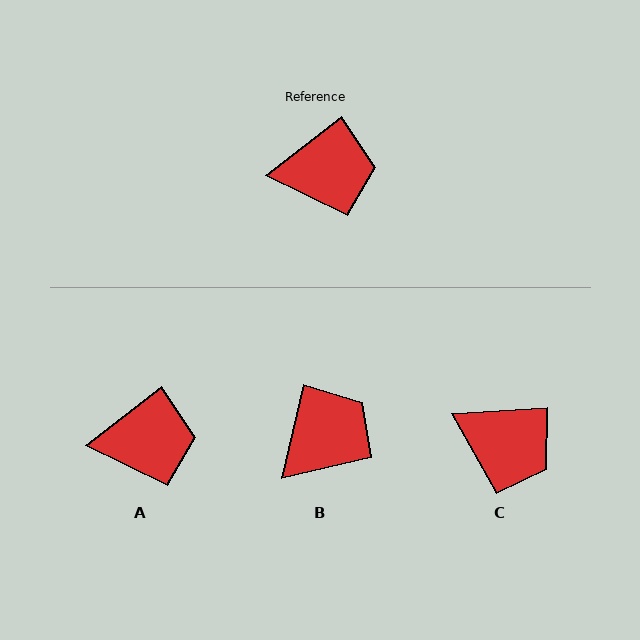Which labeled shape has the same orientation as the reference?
A.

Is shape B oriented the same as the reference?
No, it is off by about 39 degrees.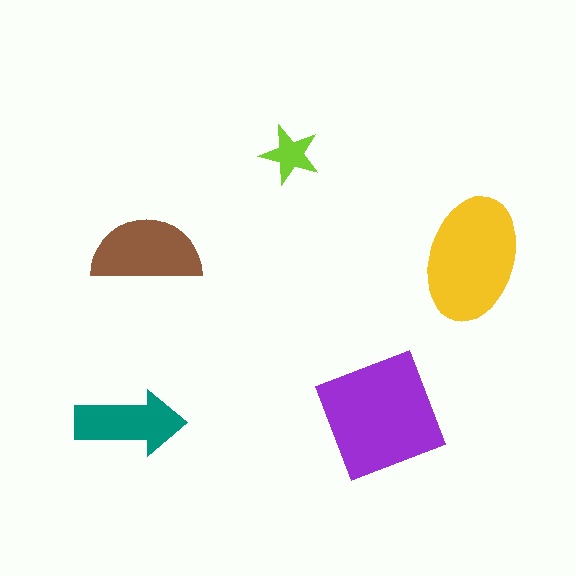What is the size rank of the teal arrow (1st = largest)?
4th.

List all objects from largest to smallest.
The purple square, the yellow ellipse, the brown semicircle, the teal arrow, the lime star.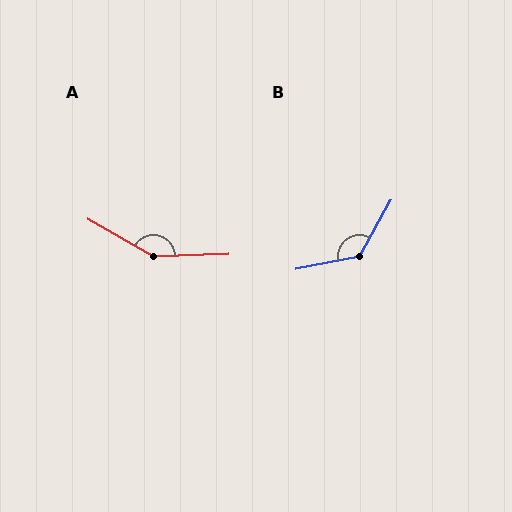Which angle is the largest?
A, at approximately 148 degrees.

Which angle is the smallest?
B, at approximately 130 degrees.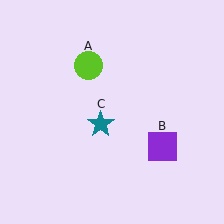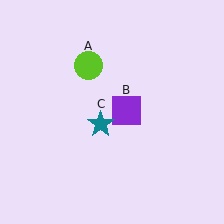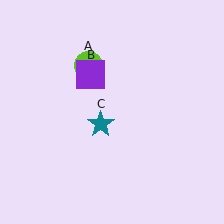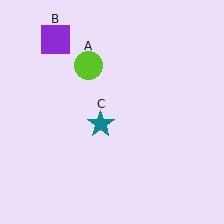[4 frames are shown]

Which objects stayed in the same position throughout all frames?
Lime circle (object A) and teal star (object C) remained stationary.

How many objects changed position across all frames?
1 object changed position: purple square (object B).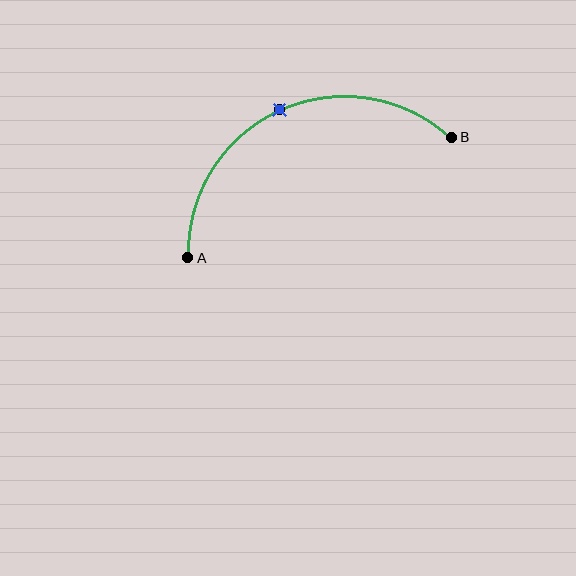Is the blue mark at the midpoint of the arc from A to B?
Yes. The blue mark lies on the arc at equal arc-length from both A and B — it is the arc midpoint.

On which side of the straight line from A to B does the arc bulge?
The arc bulges above the straight line connecting A and B.